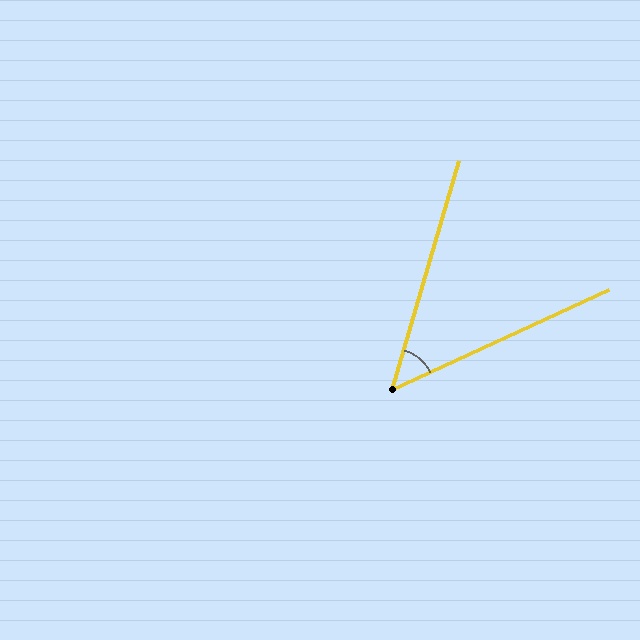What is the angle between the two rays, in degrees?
Approximately 49 degrees.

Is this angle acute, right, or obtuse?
It is acute.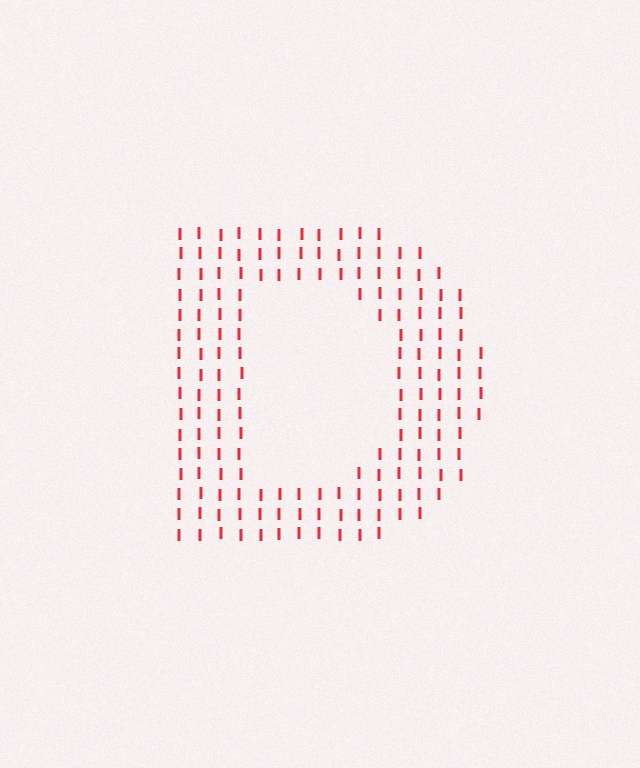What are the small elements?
The small elements are letter I's.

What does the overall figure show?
The overall figure shows the letter D.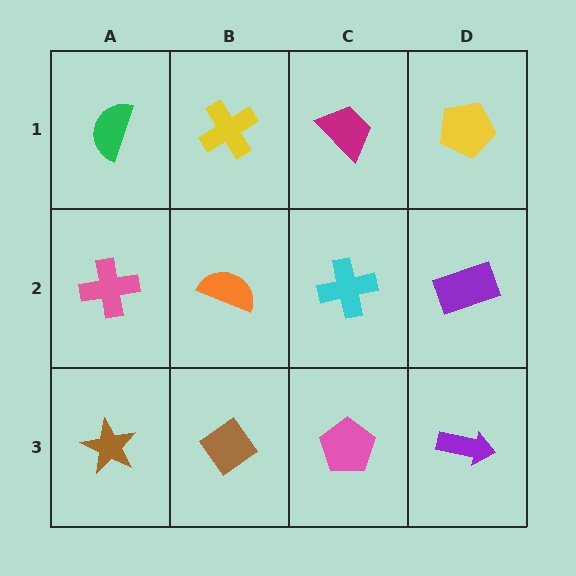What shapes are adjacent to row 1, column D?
A purple rectangle (row 2, column D), a magenta trapezoid (row 1, column C).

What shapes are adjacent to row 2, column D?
A yellow pentagon (row 1, column D), a purple arrow (row 3, column D), a cyan cross (row 2, column C).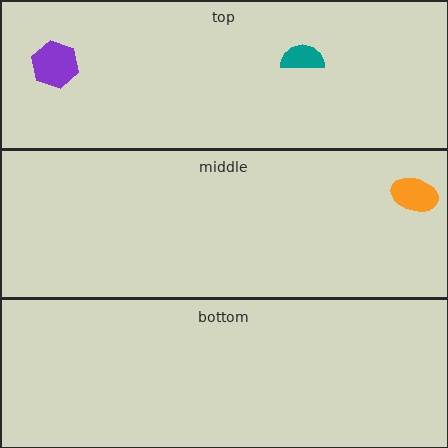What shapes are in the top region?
The teal semicircle, the purple hexagon.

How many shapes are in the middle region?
1.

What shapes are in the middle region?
The orange ellipse.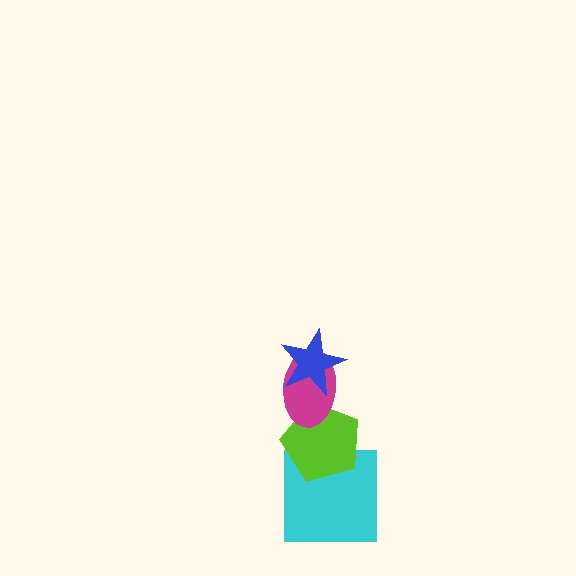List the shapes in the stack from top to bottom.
From top to bottom: the blue star, the magenta ellipse, the lime pentagon, the cyan square.